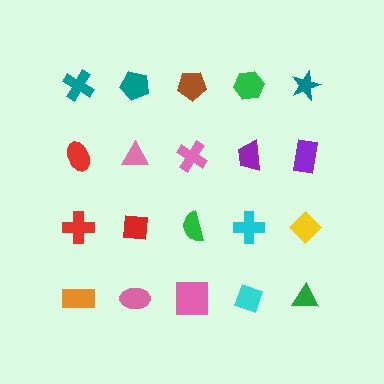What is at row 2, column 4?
A purple trapezoid.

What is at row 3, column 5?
A yellow diamond.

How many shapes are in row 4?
5 shapes.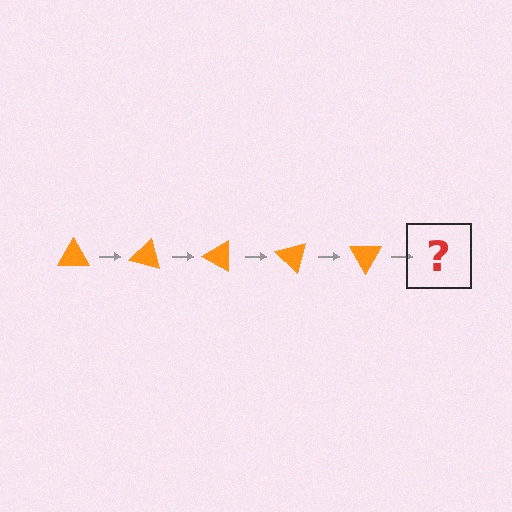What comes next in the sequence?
The next element should be an orange triangle rotated 75 degrees.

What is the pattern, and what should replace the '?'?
The pattern is that the triangle rotates 15 degrees each step. The '?' should be an orange triangle rotated 75 degrees.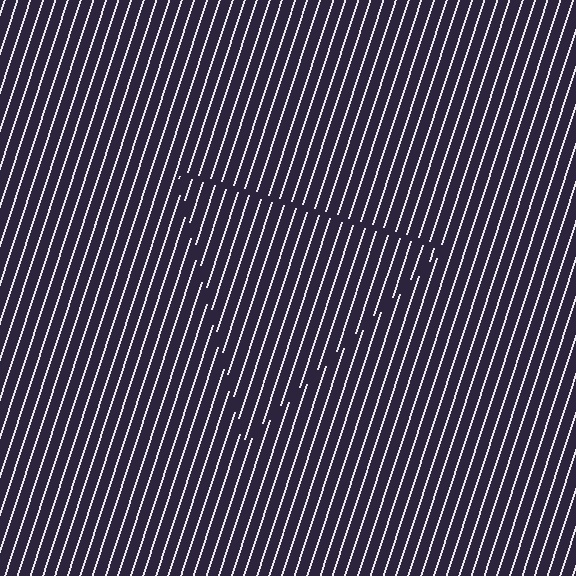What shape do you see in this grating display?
An illusory triangle. The interior of the shape contains the same grating, shifted by half a period — the contour is defined by the phase discontinuity where line-ends from the inner and outer gratings abut.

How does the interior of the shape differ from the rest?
The interior of the shape contains the same grating, shifted by half a period — the contour is defined by the phase discontinuity where line-ends from the inner and outer gratings abut.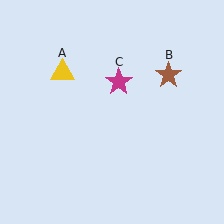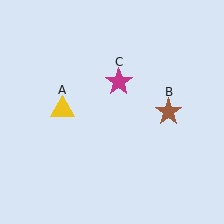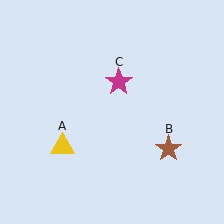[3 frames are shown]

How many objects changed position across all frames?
2 objects changed position: yellow triangle (object A), brown star (object B).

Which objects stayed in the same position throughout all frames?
Magenta star (object C) remained stationary.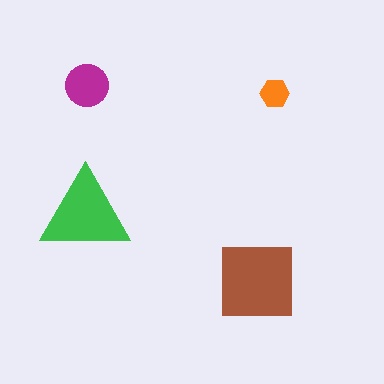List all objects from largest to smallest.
The brown square, the green triangle, the magenta circle, the orange hexagon.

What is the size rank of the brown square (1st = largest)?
1st.